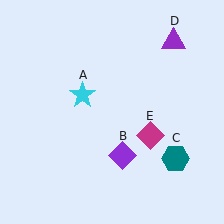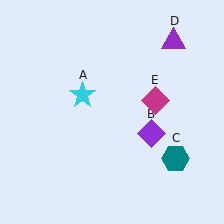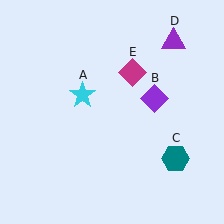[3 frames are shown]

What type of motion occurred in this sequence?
The purple diamond (object B), magenta diamond (object E) rotated counterclockwise around the center of the scene.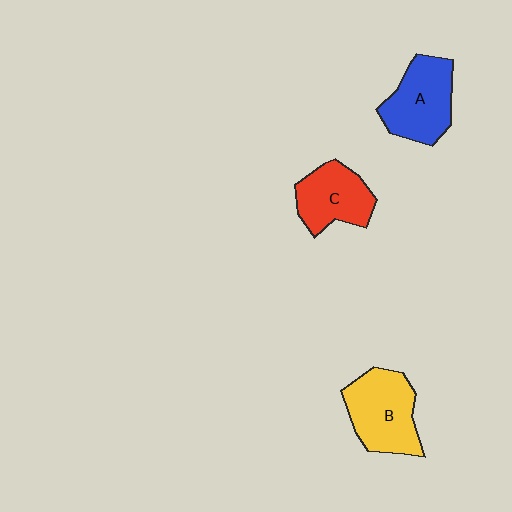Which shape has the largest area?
Shape B (yellow).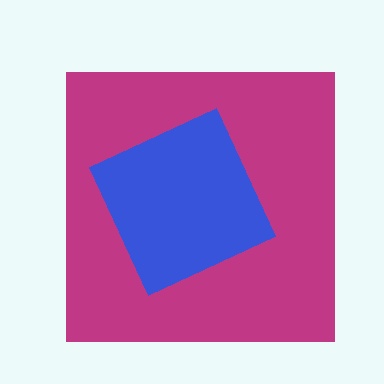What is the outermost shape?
The magenta square.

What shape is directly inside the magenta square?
The blue diamond.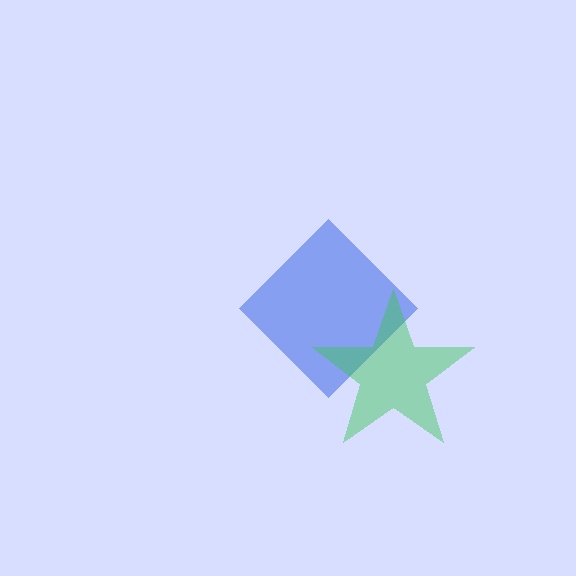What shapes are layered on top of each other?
The layered shapes are: a blue diamond, a green star.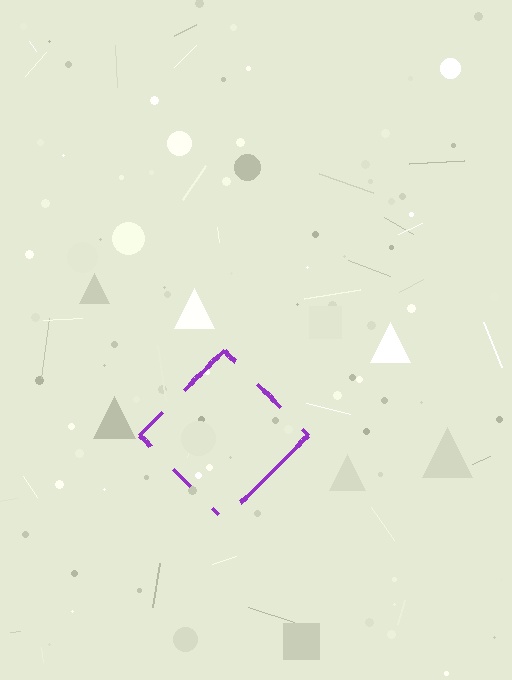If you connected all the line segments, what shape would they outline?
They would outline a diamond.